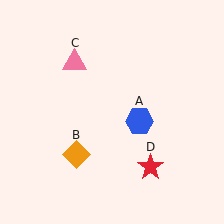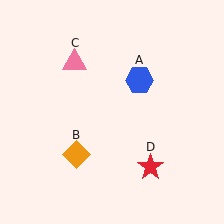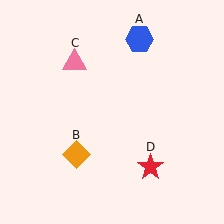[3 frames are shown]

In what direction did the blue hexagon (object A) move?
The blue hexagon (object A) moved up.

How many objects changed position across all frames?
1 object changed position: blue hexagon (object A).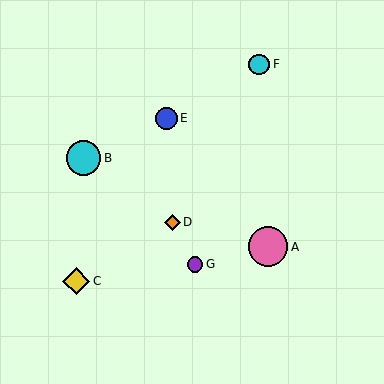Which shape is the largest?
The pink circle (labeled A) is the largest.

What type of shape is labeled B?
Shape B is a cyan circle.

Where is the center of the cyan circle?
The center of the cyan circle is at (259, 64).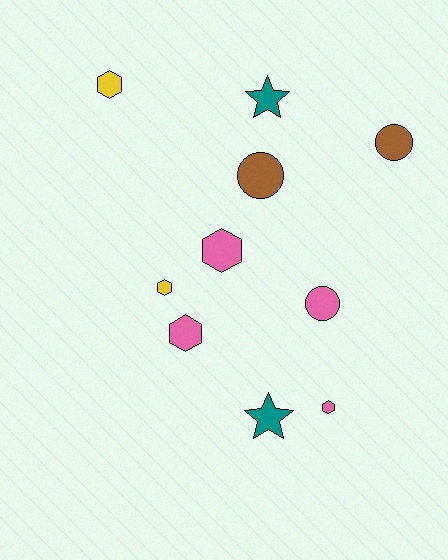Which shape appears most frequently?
Hexagon, with 5 objects.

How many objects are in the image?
There are 10 objects.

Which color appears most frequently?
Pink, with 4 objects.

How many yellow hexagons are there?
There are 2 yellow hexagons.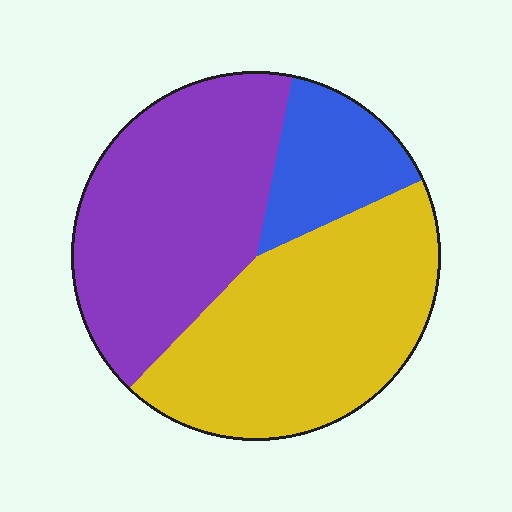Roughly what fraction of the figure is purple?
Purple covers around 40% of the figure.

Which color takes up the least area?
Blue, at roughly 15%.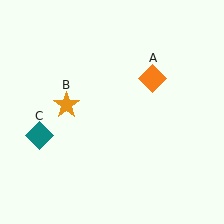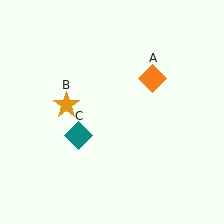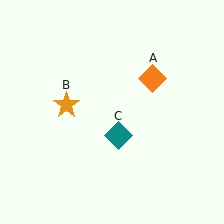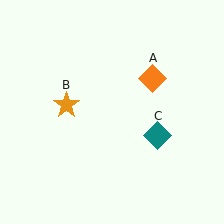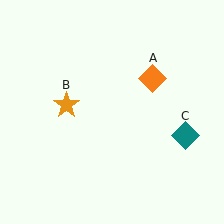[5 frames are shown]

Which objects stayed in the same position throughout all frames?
Orange diamond (object A) and orange star (object B) remained stationary.